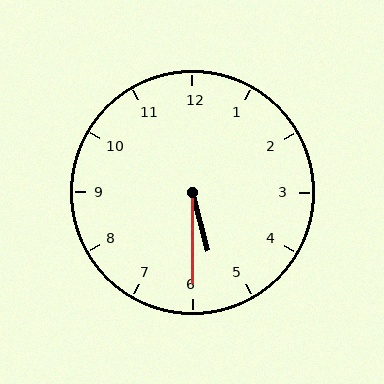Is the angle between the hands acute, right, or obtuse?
It is acute.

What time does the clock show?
5:30.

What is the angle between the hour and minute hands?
Approximately 15 degrees.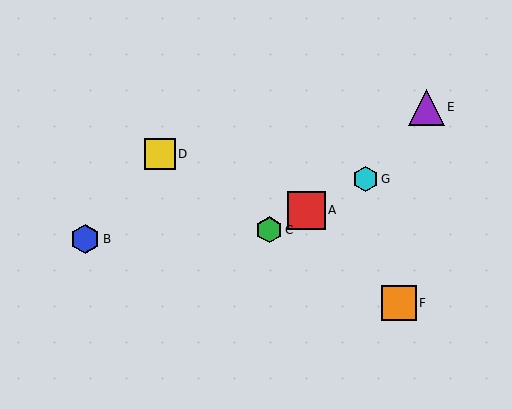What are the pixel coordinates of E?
Object E is at (427, 107).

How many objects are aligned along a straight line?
3 objects (A, C, G) are aligned along a straight line.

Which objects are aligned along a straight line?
Objects A, C, G are aligned along a straight line.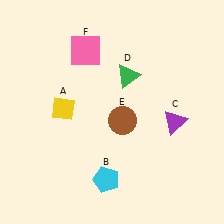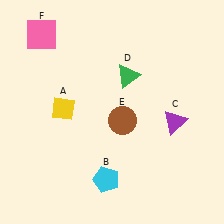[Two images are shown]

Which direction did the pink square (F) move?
The pink square (F) moved left.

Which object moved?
The pink square (F) moved left.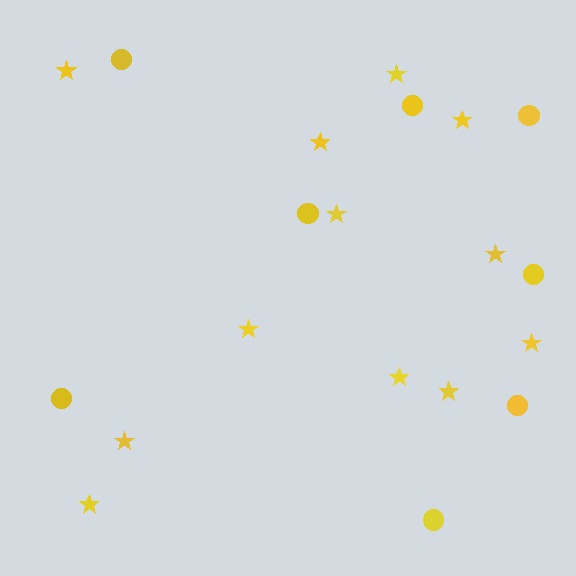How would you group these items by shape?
There are 2 groups: one group of stars (12) and one group of circles (8).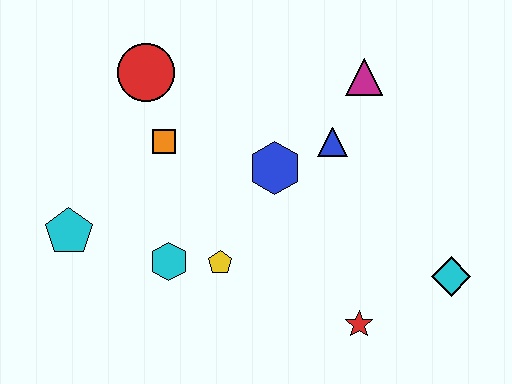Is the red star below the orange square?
Yes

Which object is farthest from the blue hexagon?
The cyan pentagon is farthest from the blue hexagon.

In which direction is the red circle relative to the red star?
The red circle is above the red star.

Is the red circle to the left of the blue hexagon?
Yes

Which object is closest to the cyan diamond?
The red star is closest to the cyan diamond.